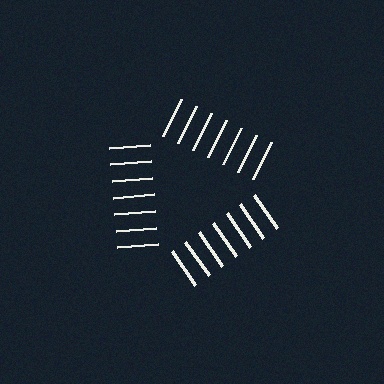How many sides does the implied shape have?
3 sides — the line-ends trace a triangle.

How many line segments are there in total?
21 — 7 along each of the 3 edges.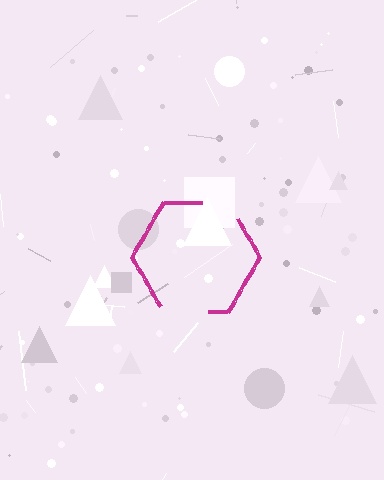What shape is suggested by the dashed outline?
The dashed outline suggests a hexagon.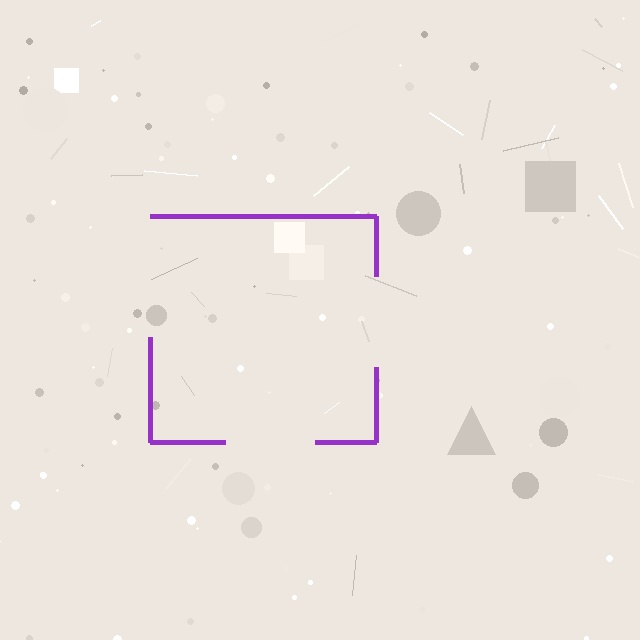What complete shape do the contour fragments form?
The contour fragments form a square.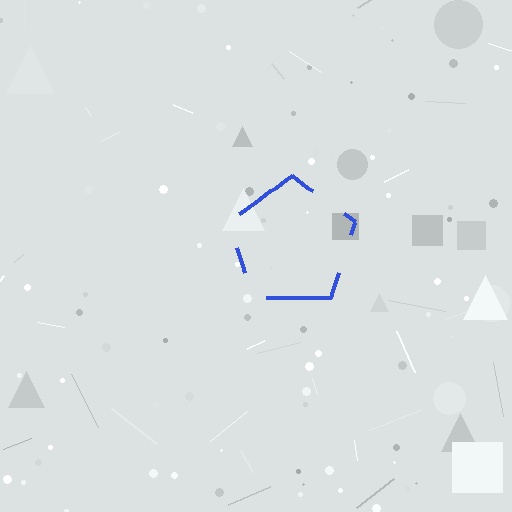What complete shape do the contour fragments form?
The contour fragments form a pentagon.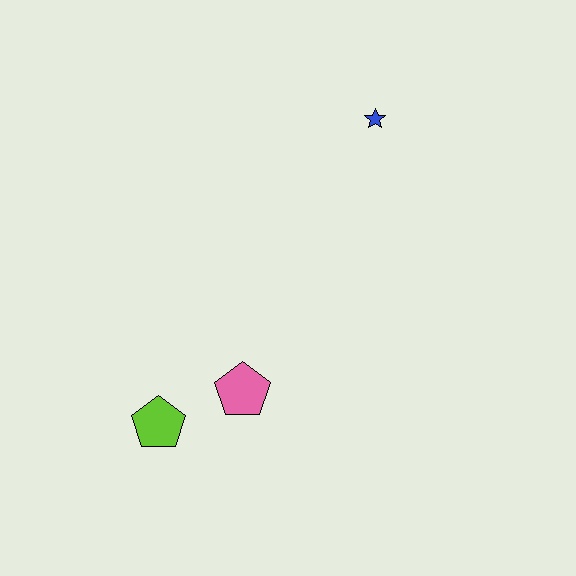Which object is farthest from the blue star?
The lime pentagon is farthest from the blue star.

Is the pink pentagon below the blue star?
Yes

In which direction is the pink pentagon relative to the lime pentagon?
The pink pentagon is to the right of the lime pentagon.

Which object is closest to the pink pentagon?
The lime pentagon is closest to the pink pentagon.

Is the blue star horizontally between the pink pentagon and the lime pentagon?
No